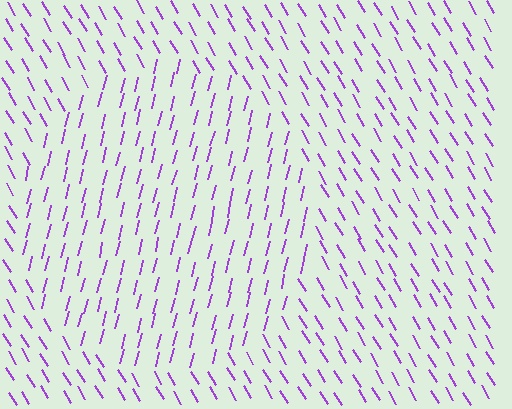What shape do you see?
I see a circle.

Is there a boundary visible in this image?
Yes, there is a texture boundary formed by a change in line orientation.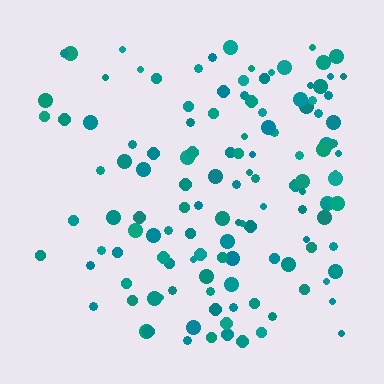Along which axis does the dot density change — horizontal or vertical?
Horizontal.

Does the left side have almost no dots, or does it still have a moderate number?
Still a moderate number, just noticeably fewer than the right.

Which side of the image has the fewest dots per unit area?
The left.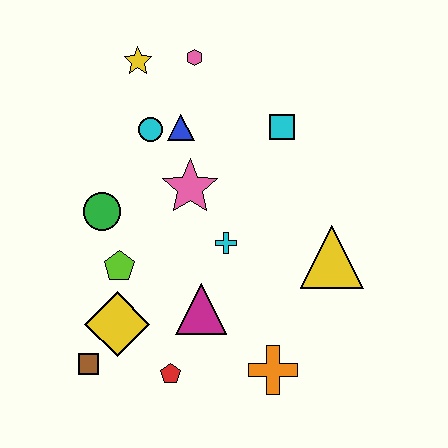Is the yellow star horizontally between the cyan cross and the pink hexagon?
No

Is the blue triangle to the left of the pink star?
Yes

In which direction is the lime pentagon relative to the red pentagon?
The lime pentagon is above the red pentagon.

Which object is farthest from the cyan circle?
The orange cross is farthest from the cyan circle.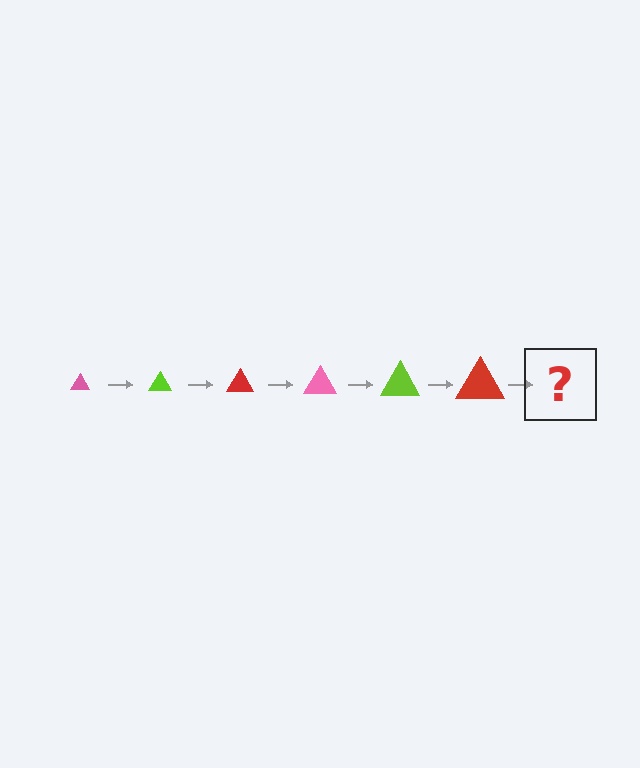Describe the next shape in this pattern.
It should be a pink triangle, larger than the previous one.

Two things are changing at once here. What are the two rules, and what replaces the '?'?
The two rules are that the triangle grows larger each step and the color cycles through pink, lime, and red. The '?' should be a pink triangle, larger than the previous one.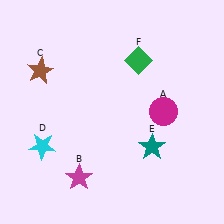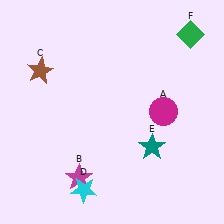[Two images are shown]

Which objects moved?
The objects that moved are: the cyan star (D), the green diamond (F).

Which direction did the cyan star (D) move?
The cyan star (D) moved down.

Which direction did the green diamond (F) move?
The green diamond (F) moved right.